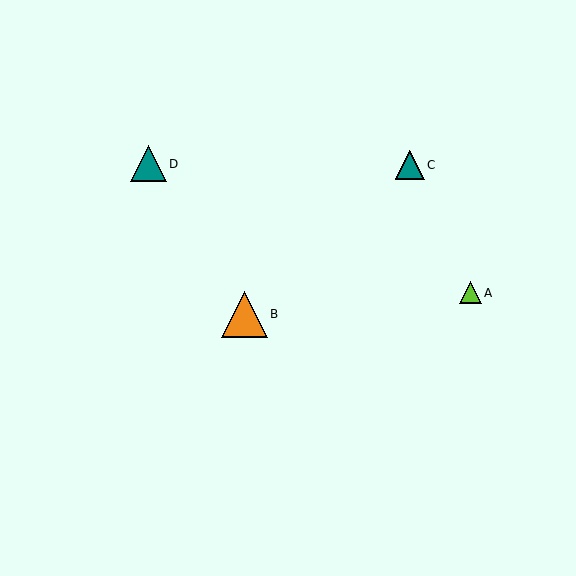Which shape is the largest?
The orange triangle (labeled B) is the largest.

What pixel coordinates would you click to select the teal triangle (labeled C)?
Click at (410, 165) to select the teal triangle C.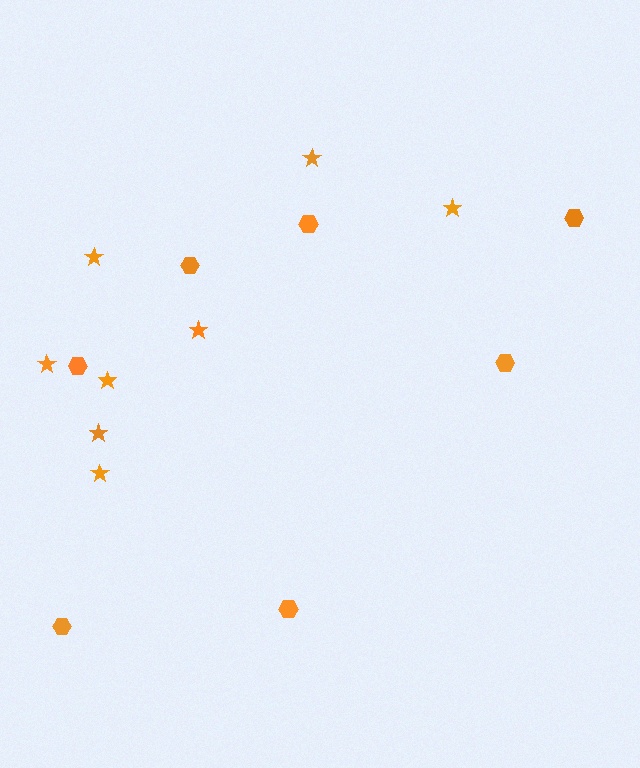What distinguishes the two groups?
There are 2 groups: one group of stars (8) and one group of hexagons (7).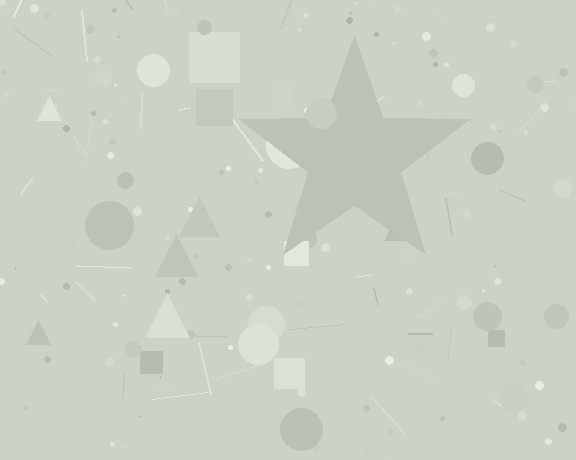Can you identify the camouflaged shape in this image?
The camouflaged shape is a star.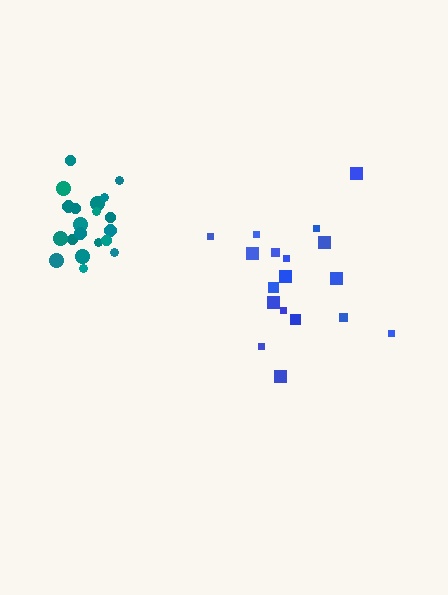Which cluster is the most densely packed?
Teal.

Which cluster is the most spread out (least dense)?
Blue.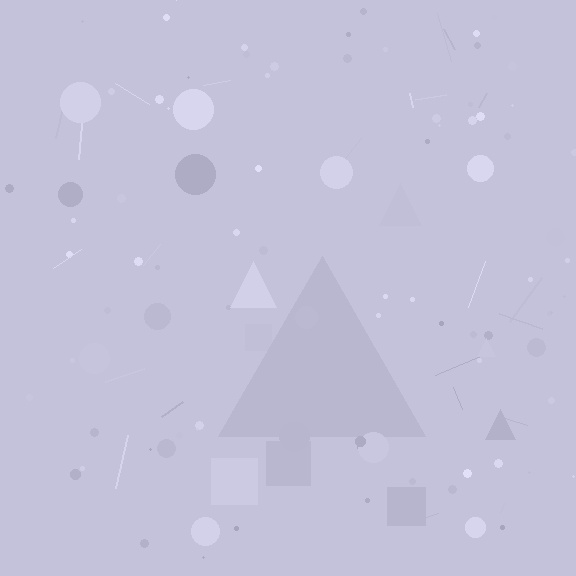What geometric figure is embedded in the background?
A triangle is embedded in the background.